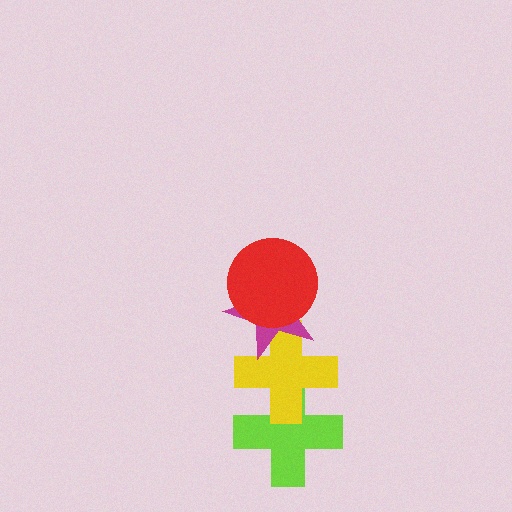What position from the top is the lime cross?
The lime cross is 4th from the top.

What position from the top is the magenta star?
The magenta star is 2nd from the top.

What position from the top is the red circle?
The red circle is 1st from the top.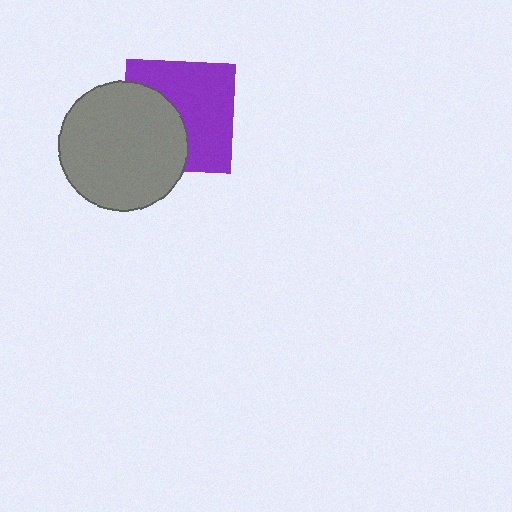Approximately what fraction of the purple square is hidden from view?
Roughly 41% of the purple square is hidden behind the gray circle.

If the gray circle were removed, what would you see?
You would see the complete purple square.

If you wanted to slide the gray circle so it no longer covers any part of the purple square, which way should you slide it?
Slide it left — that is the most direct way to separate the two shapes.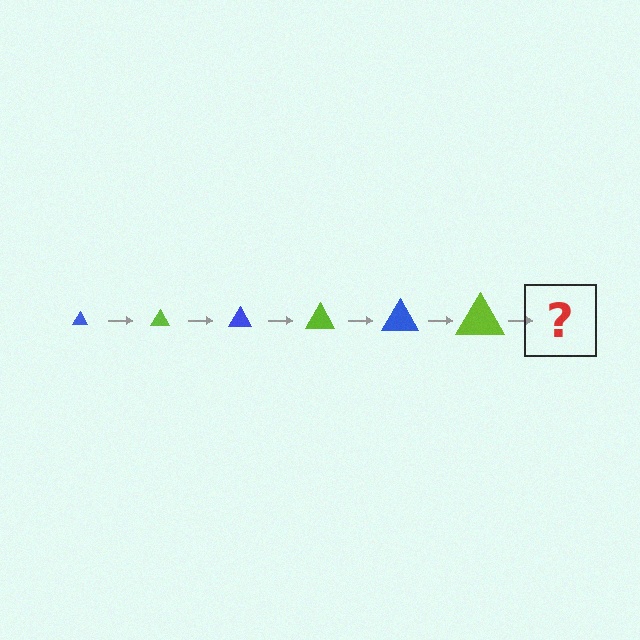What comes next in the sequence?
The next element should be a blue triangle, larger than the previous one.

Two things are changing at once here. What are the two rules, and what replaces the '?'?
The two rules are that the triangle grows larger each step and the color cycles through blue and lime. The '?' should be a blue triangle, larger than the previous one.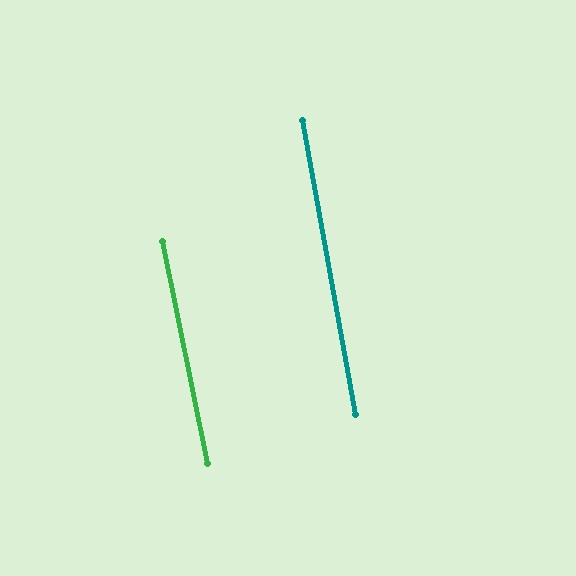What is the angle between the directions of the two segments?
Approximately 1 degree.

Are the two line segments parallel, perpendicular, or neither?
Parallel — their directions differ by only 1.3°.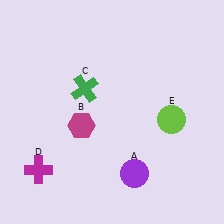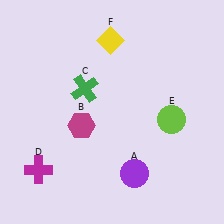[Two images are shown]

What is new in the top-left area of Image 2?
A yellow diamond (F) was added in the top-left area of Image 2.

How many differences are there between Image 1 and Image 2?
There is 1 difference between the two images.